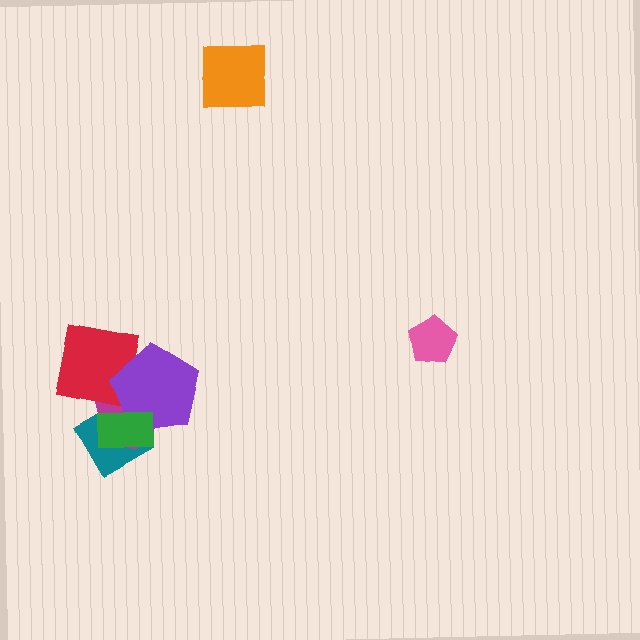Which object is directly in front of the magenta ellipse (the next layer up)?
The red square is directly in front of the magenta ellipse.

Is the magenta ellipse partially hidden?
Yes, it is partially covered by another shape.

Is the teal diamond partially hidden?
Yes, it is partially covered by another shape.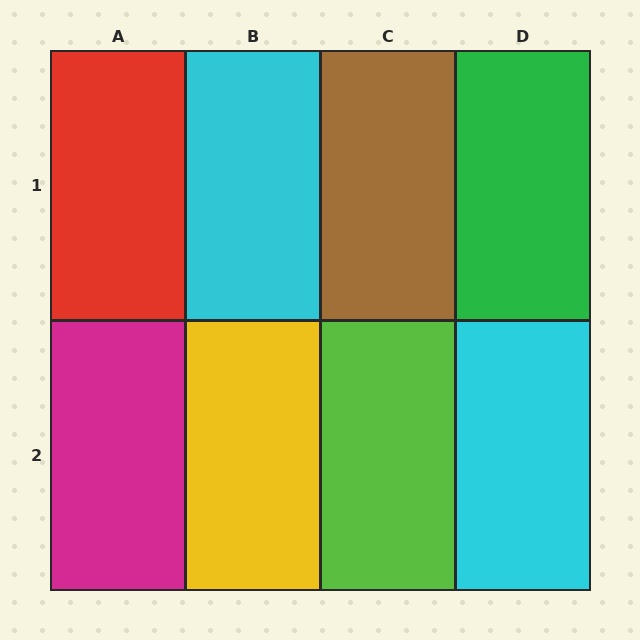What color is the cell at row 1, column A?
Red.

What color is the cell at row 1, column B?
Cyan.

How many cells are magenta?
1 cell is magenta.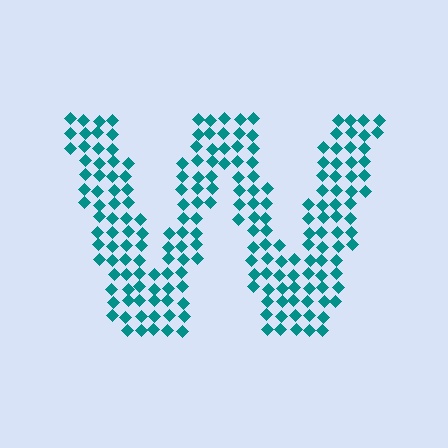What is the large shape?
The large shape is the letter W.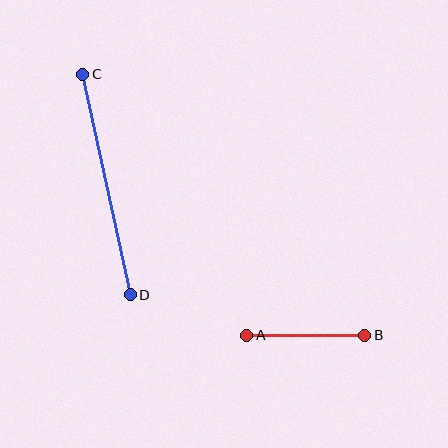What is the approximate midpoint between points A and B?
The midpoint is at approximately (306, 335) pixels.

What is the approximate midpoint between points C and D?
The midpoint is at approximately (107, 184) pixels.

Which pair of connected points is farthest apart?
Points C and D are farthest apart.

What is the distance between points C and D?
The distance is approximately 225 pixels.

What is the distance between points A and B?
The distance is approximately 118 pixels.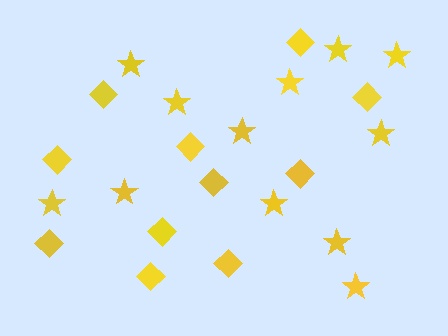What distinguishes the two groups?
There are 2 groups: one group of stars (12) and one group of diamonds (11).